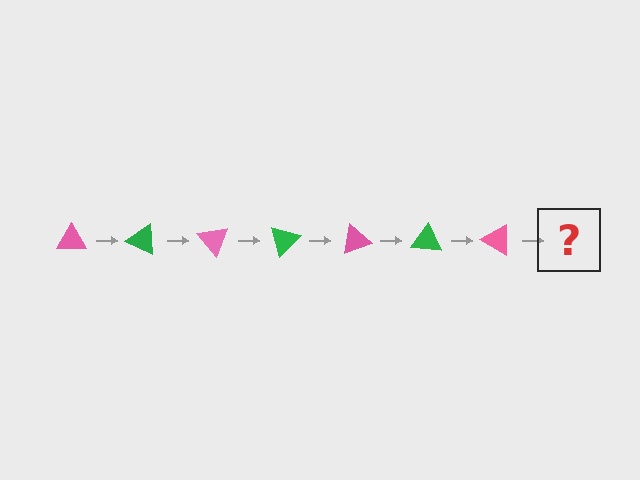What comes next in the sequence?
The next element should be a green triangle, rotated 175 degrees from the start.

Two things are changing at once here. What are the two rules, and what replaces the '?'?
The two rules are that it rotates 25 degrees each step and the color cycles through pink and green. The '?' should be a green triangle, rotated 175 degrees from the start.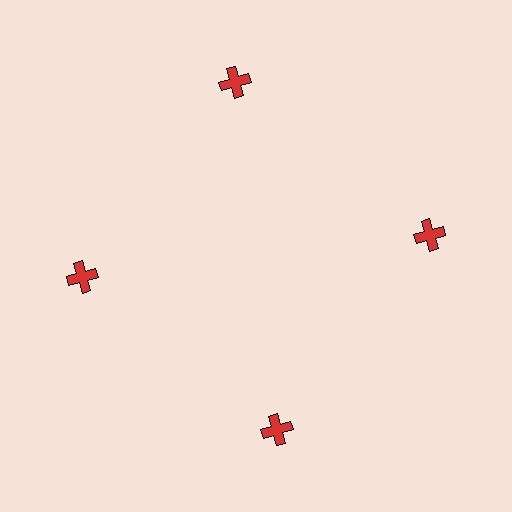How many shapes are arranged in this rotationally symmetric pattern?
There are 4 shapes, arranged in 4 groups of 1.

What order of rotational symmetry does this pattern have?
This pattern has 4-fold rotational symmetry.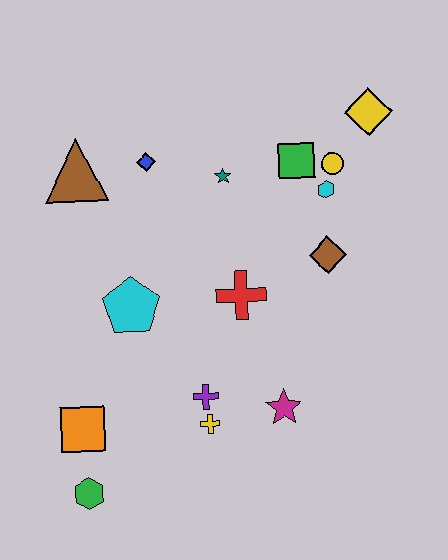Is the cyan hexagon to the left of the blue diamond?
No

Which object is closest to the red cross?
The brown diamond is closest to the red cross.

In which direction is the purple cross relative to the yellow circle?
The purple cross is below the yellow circle.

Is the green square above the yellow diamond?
No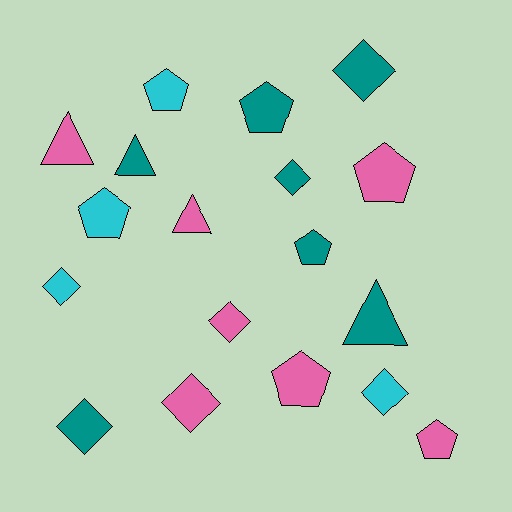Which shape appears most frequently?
Pentagon, with 7 objects.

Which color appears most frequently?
Pink, with 7 objects.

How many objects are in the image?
There are 18 objects.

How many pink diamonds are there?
There are 2 pink diamonds.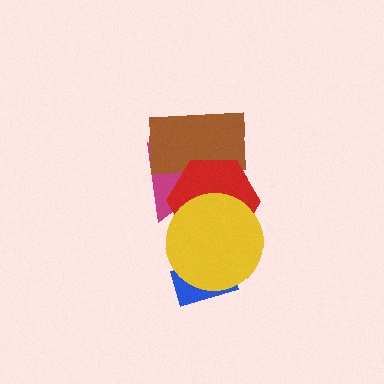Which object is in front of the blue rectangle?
The yellow circle is in front of the blue rectangle.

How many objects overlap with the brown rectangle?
2 objects overlap with the brown rectangle.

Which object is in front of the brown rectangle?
The red hexagon is in front of the brown rectangle.